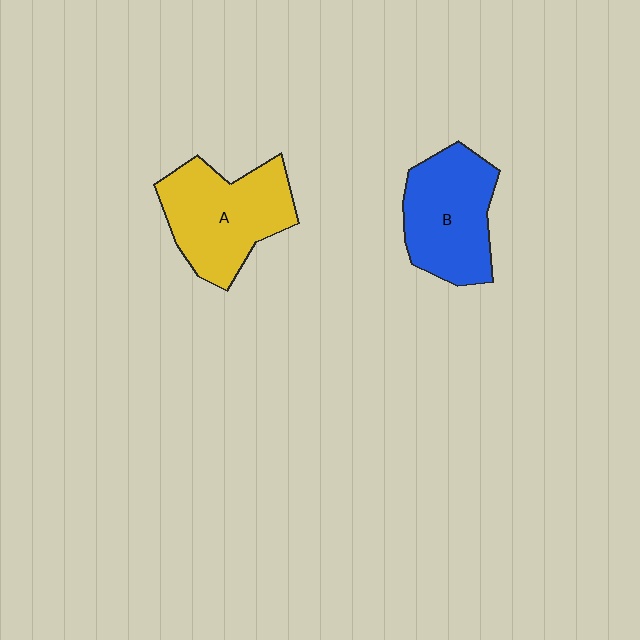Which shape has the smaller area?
Shape B (blue).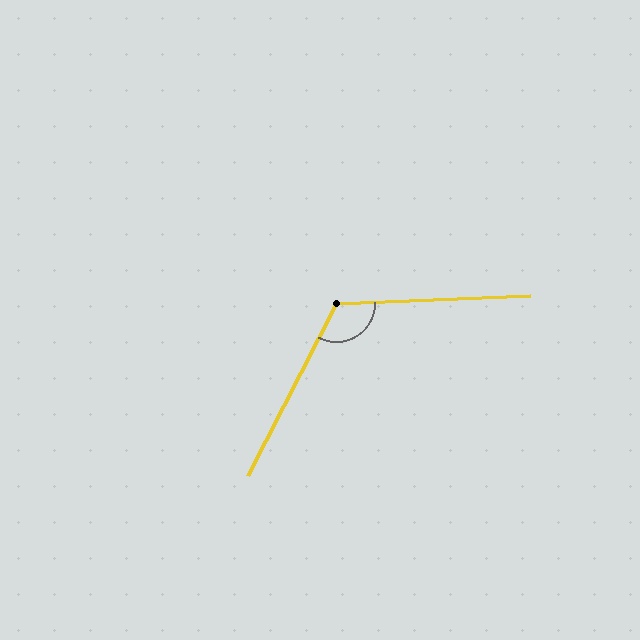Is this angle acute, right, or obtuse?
It is obtuse.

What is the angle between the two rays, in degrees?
Approximately 120 degrees.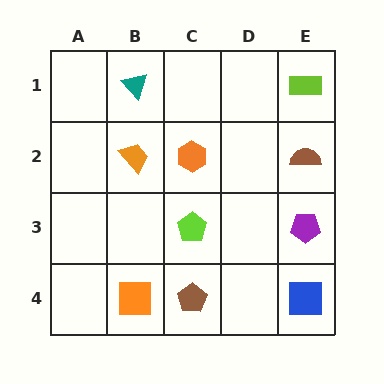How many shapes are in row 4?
3 shapes.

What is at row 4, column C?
A brown pentagon.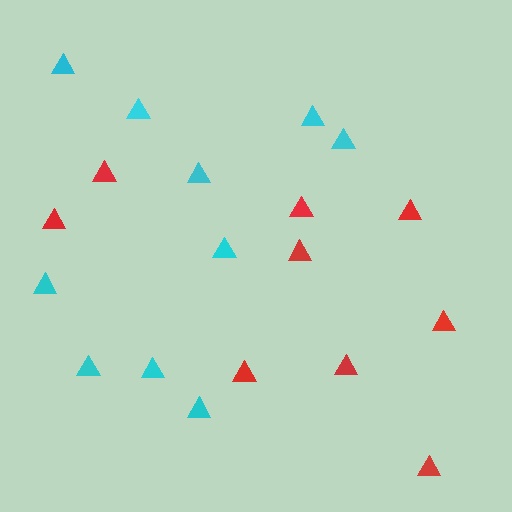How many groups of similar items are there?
There are 2 groups: one group of red triangles (9) and one group of cyan triangles (10).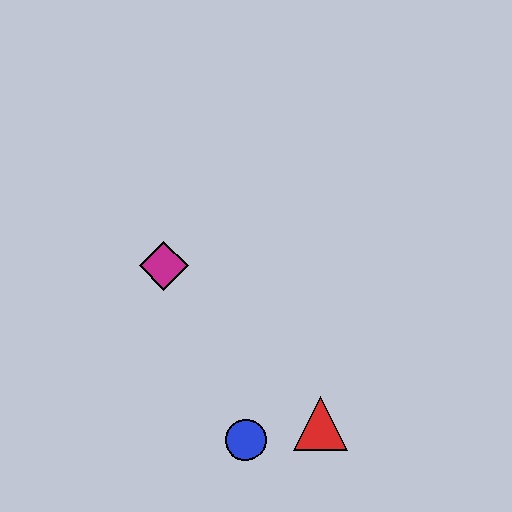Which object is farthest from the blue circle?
The magenta diamond is farthest from the blue circle.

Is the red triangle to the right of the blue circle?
Yes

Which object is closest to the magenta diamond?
The blue circle is closest to the magenta diamond.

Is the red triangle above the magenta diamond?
No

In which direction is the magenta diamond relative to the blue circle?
The magenta diamond is above the blue circle.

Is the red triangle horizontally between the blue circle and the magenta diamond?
No